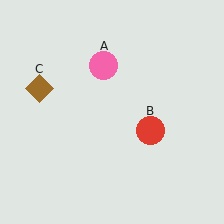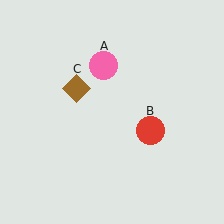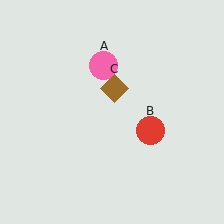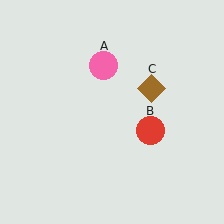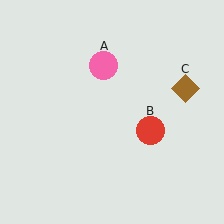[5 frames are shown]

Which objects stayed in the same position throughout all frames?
Pink circle (object A) and red circle (object B) remained stationary.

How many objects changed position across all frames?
1 object changed position: brown diamond (object C).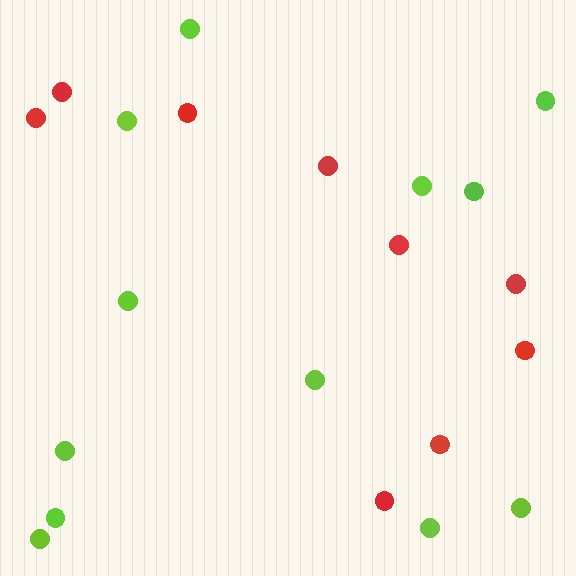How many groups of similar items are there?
There are 2 groups: one group of red circles (9) and one group of lime circles (12).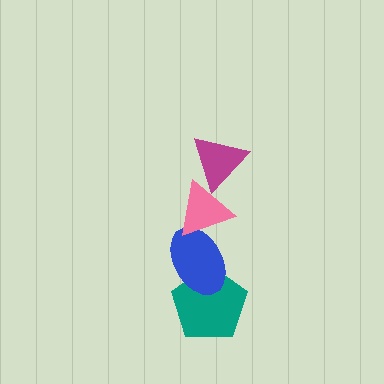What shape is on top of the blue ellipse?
The pink triangle is on top of the blue ellipse.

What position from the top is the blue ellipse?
The blue ellipse is 3rd from the top.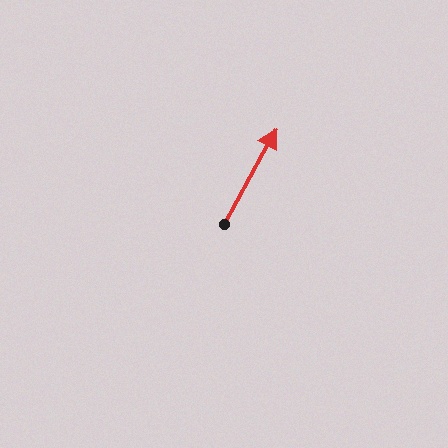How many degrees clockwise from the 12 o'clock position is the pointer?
Approximately 29 degrees.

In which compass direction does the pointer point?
Northeast.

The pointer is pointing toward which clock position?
Roughly 1 o'clock.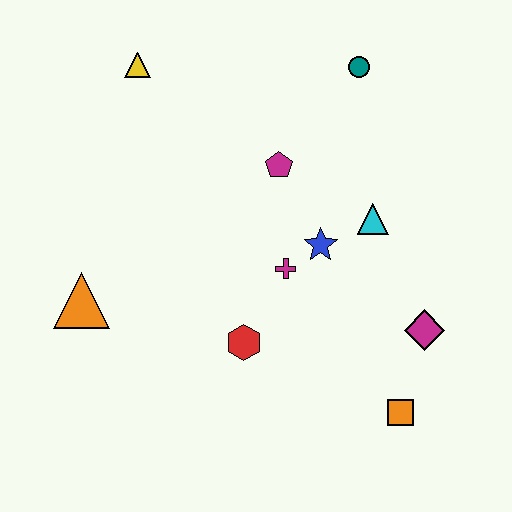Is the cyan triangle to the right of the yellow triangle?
Yes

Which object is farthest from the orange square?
The yellow triangle is farthest from the orange square.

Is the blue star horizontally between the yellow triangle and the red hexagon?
No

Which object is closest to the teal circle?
The magenta pentagon is closest to the teal circle.